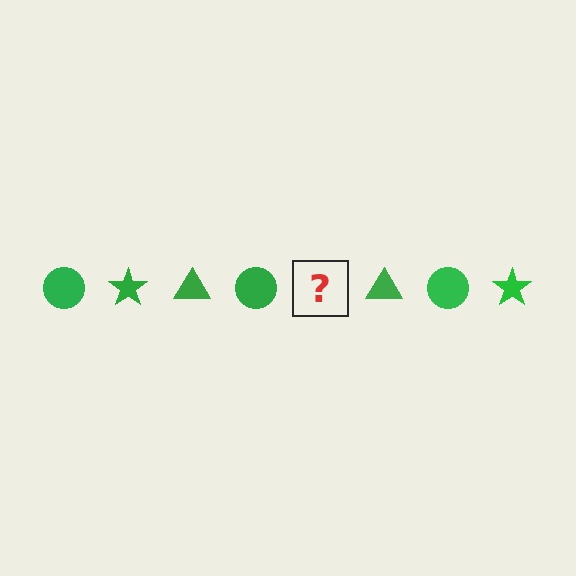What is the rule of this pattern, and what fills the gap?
The rule is that the pattern cycles through circle, star, triangle shapes in green. The gap should be filled with a green star.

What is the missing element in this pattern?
The missing element is a green star.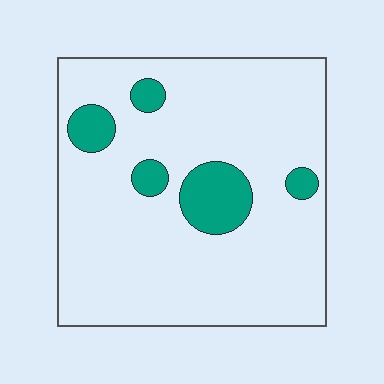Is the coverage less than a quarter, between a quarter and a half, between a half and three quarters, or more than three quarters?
Less than a quarter.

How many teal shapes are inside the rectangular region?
5.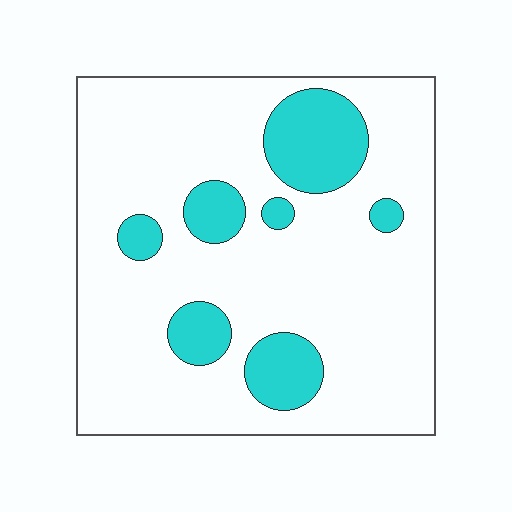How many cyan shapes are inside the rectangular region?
7.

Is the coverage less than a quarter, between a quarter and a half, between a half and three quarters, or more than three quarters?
Less than a quarter.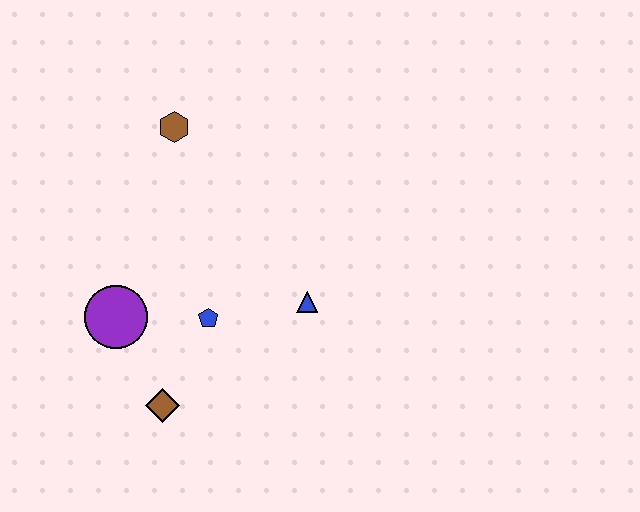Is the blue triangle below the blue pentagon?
No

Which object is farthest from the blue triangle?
The brown hexagon is farthest from the blue triangle.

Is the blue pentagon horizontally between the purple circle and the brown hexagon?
No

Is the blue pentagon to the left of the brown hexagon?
No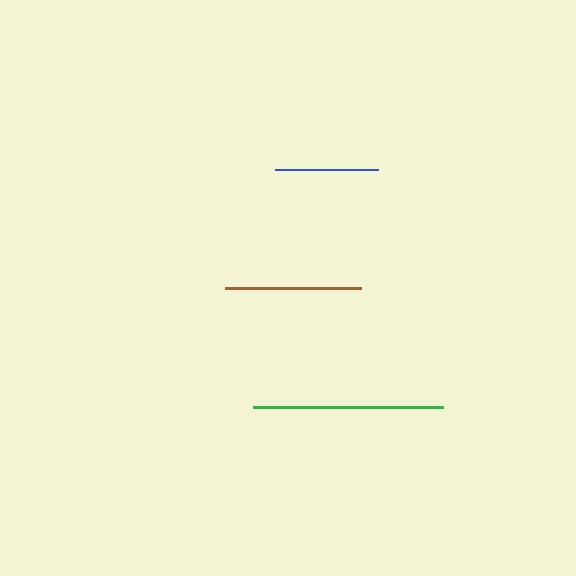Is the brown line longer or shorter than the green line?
The green line is longer than the brown line.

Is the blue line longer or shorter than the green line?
The green line is longer than the blue line.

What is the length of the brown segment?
The brown segment is approximately 136 pixels long.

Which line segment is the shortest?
The blue line is the shortest at approximately 103 pixels.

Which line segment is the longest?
The green line is the longest at approximately 190 pixels.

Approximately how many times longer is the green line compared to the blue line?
The green line is approximately 1.8 times the length of the blue line.